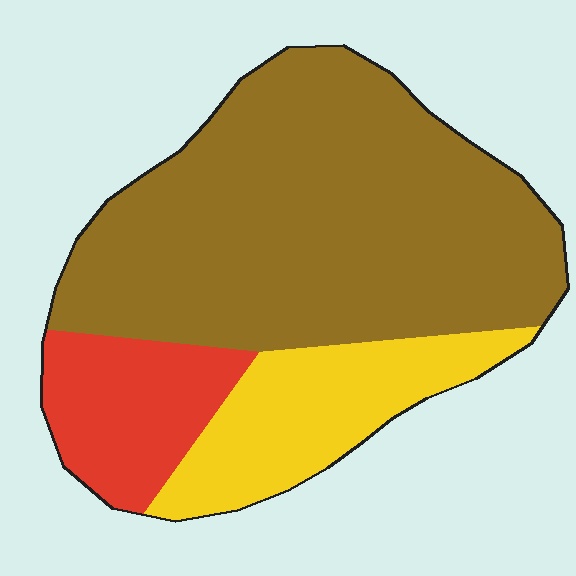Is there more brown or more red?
Brown.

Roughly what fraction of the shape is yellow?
Yellow covers 20% of the shape.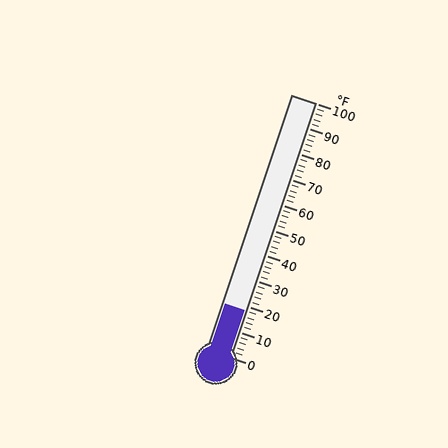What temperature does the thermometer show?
The thermometer shows approximately 18°F.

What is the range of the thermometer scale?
The thermometer scale ranges from 0°F to 100°F.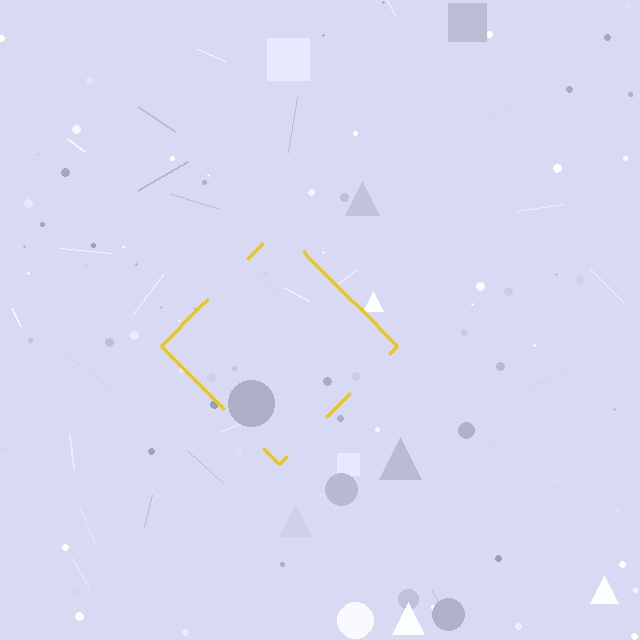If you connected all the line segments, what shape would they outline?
They would outline a diamond.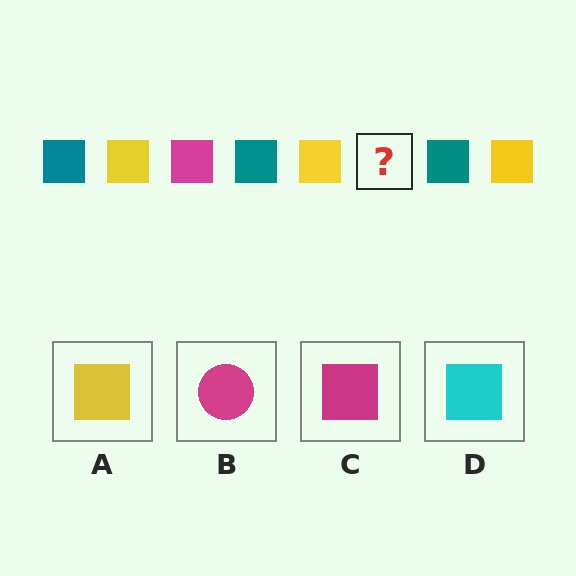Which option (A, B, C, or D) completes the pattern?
C.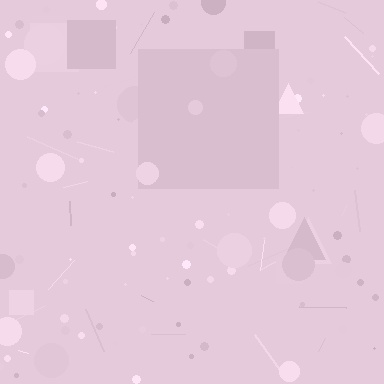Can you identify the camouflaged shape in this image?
The camouflaged shape is a square.